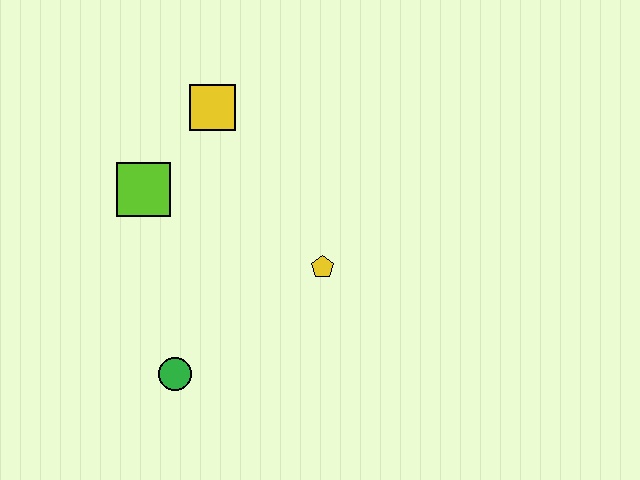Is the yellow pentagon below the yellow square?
Yes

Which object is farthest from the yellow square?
The green circle is farthest from the yellow square.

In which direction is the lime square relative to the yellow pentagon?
The lime square is to the left of the yellow pentagon.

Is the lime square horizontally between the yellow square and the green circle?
No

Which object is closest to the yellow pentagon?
The green circle is closest to the yellow pentagon.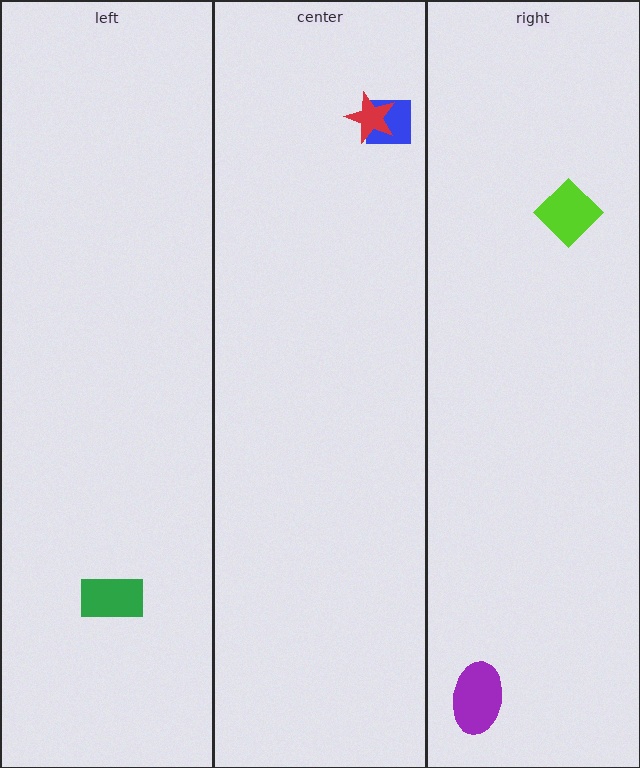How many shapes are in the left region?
1.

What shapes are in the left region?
The green rectangle.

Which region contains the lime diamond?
The right region.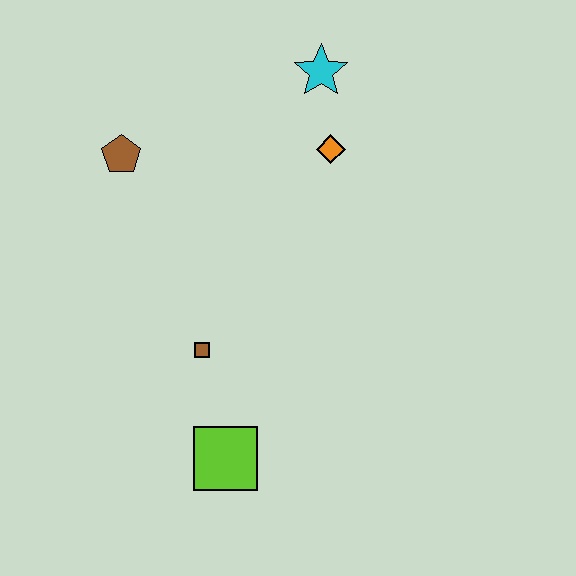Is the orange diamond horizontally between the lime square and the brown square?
No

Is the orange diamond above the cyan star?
No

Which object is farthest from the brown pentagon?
The lime square is farthest from the brown pentagon.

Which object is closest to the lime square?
The brown square is closest to the lime square.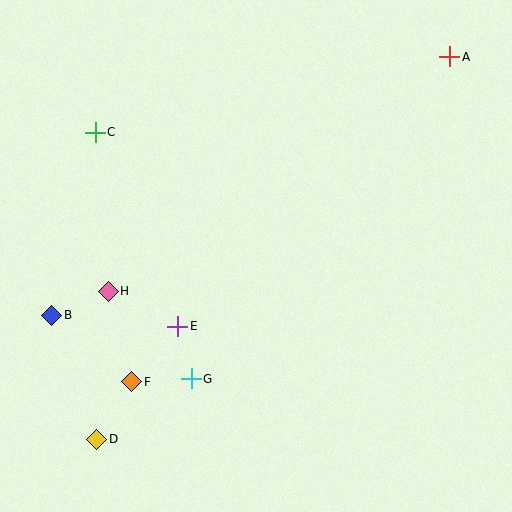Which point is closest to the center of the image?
Point E at (178, 326) is closest to the center.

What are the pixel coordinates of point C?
Point C is at (95, 132).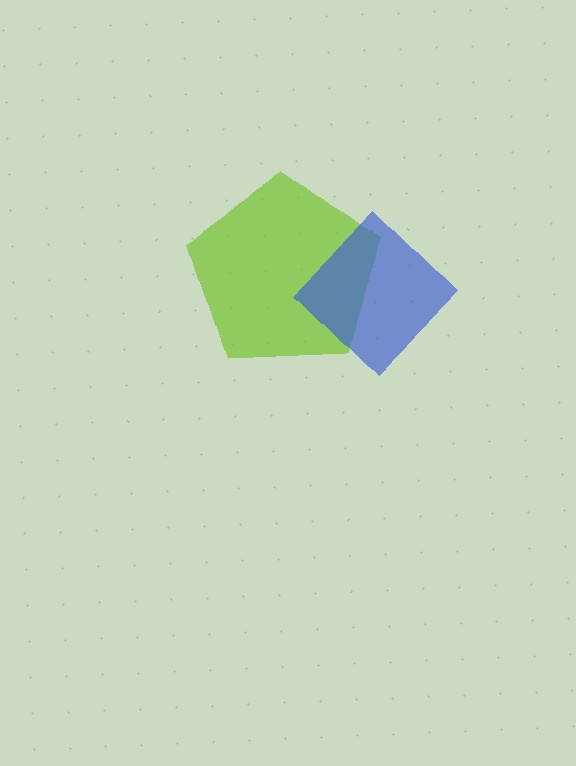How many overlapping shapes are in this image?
There are 2 overlapping shapes in the image.